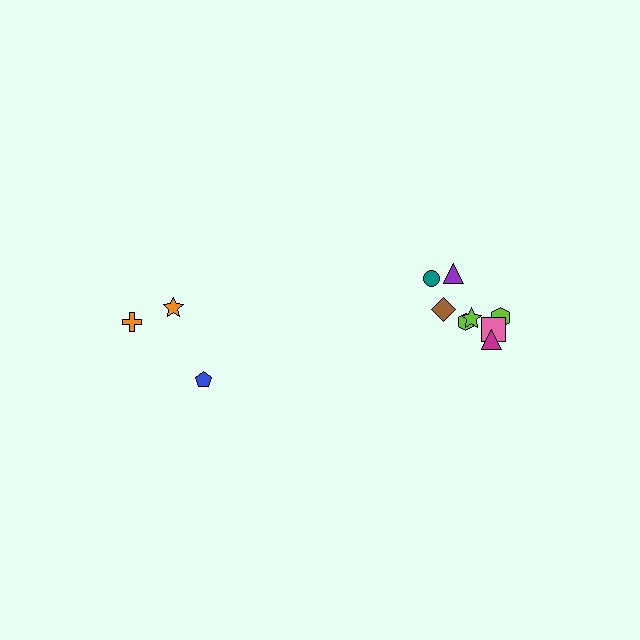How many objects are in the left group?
There are 3 objects.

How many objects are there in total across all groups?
There are 11 objects.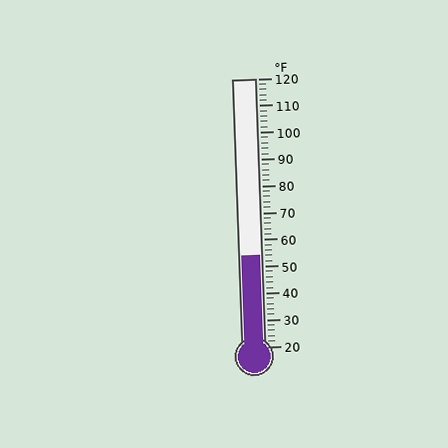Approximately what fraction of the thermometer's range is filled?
The thermometer is filled to approximately 35% of its range.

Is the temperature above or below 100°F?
The temperature is below 100°F.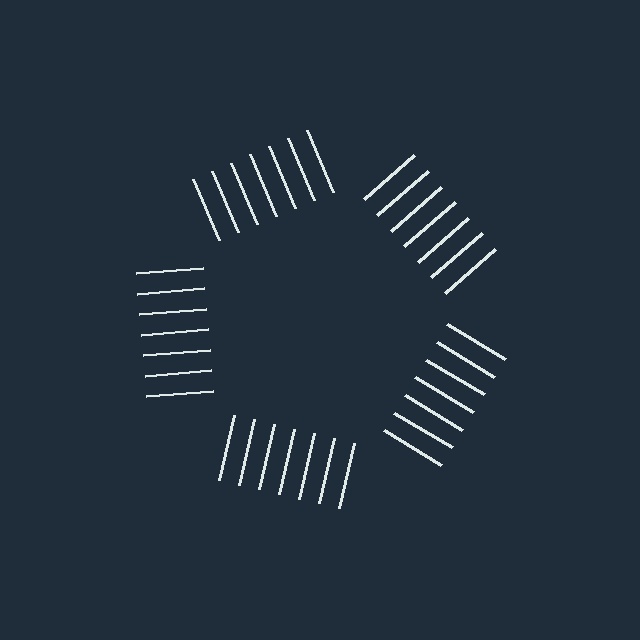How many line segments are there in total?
35 — 7 along each of the 5 edges.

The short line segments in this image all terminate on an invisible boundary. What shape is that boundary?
An illusory pentagon — the line segments terminate on its edges but no continuous stroke is drawn.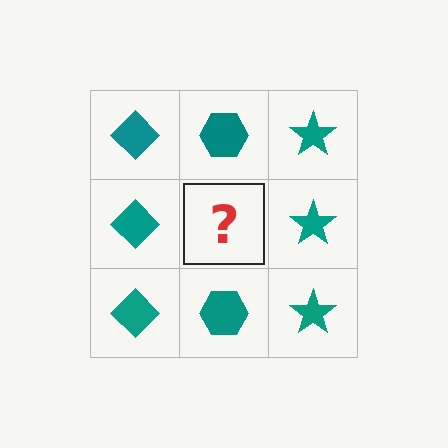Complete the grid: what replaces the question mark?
The question mark should be replaced with a teal hexagon.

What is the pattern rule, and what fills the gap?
The rule is that each column has a consistent shape. The gap should be filled with a teal hexagon.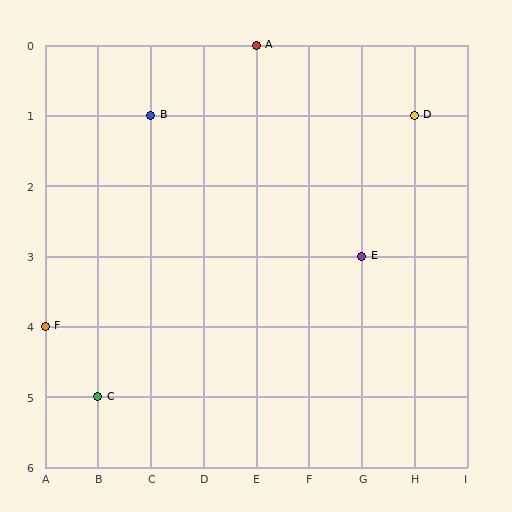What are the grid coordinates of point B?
Point B is at grid coordinates (C, 1).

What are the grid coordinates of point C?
Point C is at grid coordinates (B, 5).